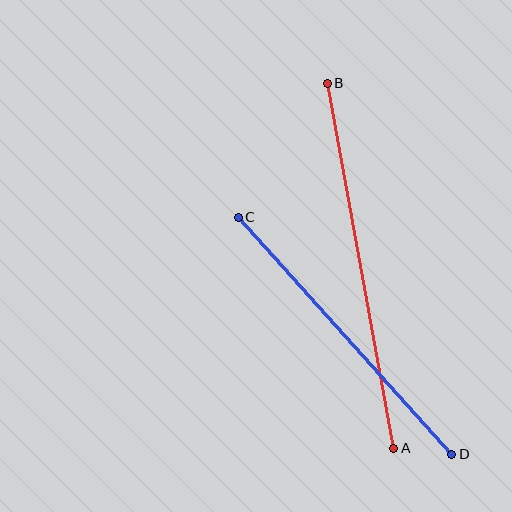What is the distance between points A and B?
The distance is approximately 371 pixels.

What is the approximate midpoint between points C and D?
The midpoint is at approximately (345, 336) pixels.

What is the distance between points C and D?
The distance is approximately 319 pixels.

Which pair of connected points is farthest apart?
Points A and B are farthest apart.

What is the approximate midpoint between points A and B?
The midpoint is at approximately (360, 266) pixels.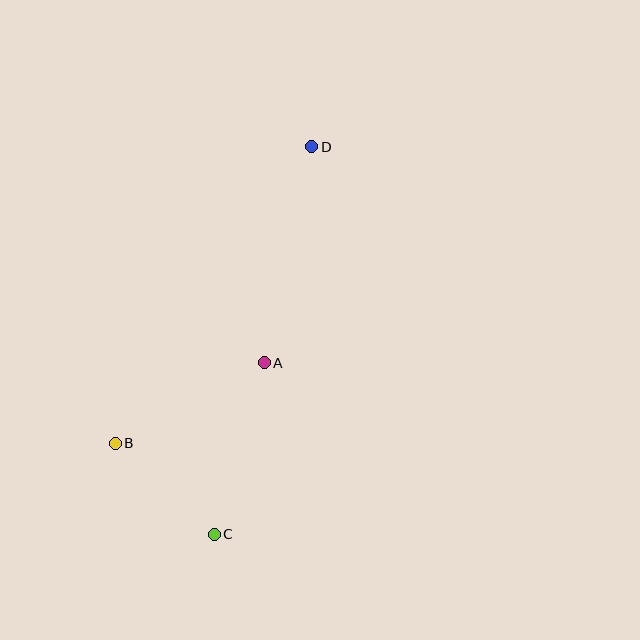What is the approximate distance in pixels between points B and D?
The distance between B and D is approximately 356 pixels.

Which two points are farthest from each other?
Points C and D are farthest from each other.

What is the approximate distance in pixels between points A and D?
The distance between A and D is approximately 221 pixels.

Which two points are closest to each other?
Points B and C are closest to each other.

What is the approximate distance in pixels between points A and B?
The distance between A and B is approximately 169 pixels.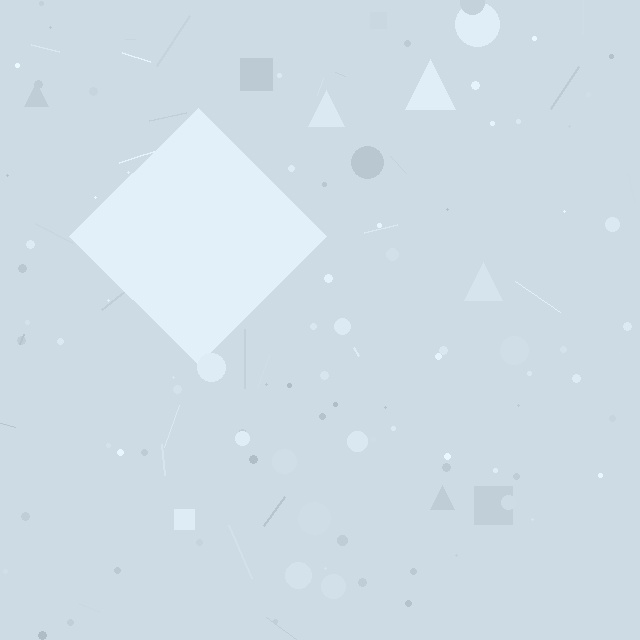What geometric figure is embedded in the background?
A diamond is embedded in the background.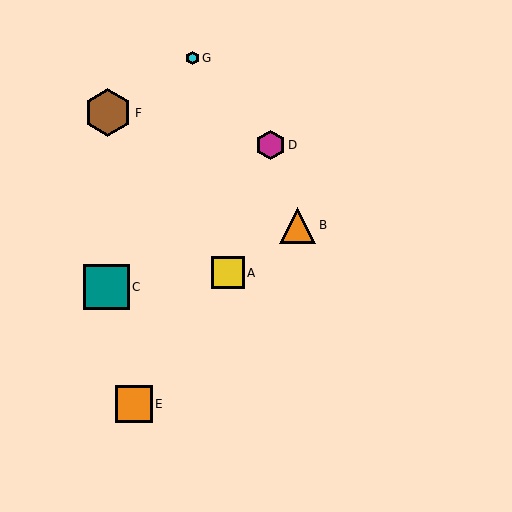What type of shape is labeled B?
Shape B is an orange triangle.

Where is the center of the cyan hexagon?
The center of the cyan hexagon is at (193, 58).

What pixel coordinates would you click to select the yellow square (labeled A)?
Click at (228, 273) to select the yellow square A.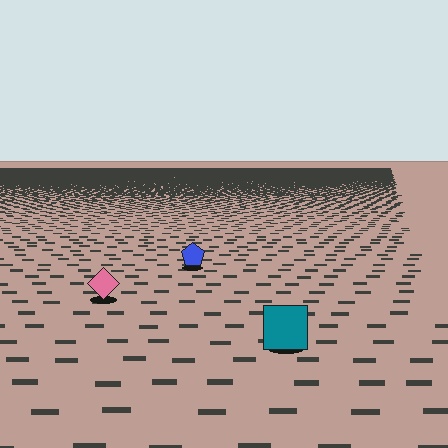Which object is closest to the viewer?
The teal square is closest. The texture marks near it are larger and more spread out.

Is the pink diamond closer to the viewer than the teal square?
No. The teal square is closer — you can tell from the texture gradient: the ground texture is coarser near it.